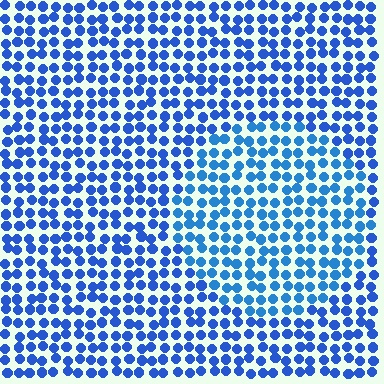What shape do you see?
I see a circle.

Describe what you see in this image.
The image is filled with small blue elements in a uniform arrangement. A circle-shaped region is visible where the elements are tinted to a slightly different hue, forming a subtle color boundary.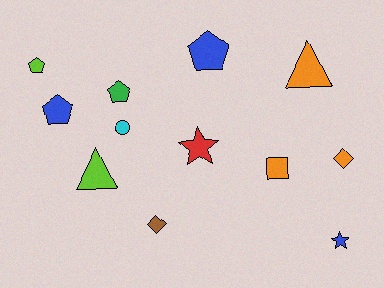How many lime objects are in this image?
There are 2 lime objects.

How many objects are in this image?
There are 12 objects.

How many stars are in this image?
There are 2 stars.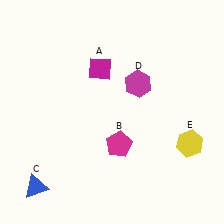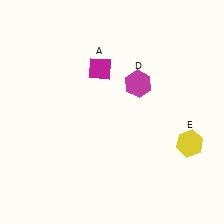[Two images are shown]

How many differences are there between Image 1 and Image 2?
There are 2 differences between the two images.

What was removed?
The blue triangle (C), the magenta pentagon (B) were removed in Image 2.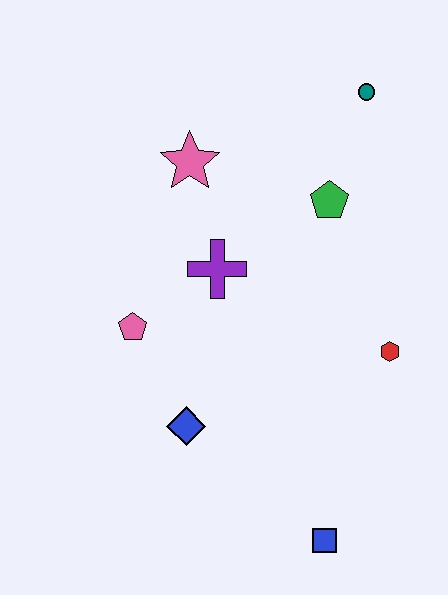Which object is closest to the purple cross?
The pink pentagon is closest to the purple cross.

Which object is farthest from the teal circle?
The blue square is farthest from the teal circle.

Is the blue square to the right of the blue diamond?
Yes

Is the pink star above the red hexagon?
Yes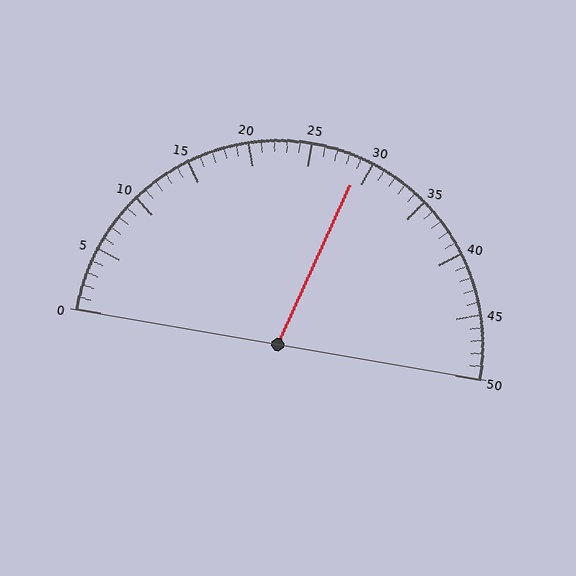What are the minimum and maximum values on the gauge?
The gauge ranges from 0 to 50.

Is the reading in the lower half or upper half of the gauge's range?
The reading is in the upper half of the range (0 to 50).